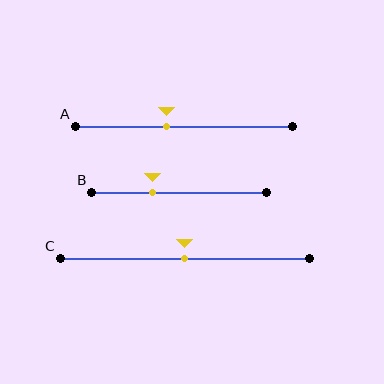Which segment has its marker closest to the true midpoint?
Segment C has its marker closest to the true midpoint.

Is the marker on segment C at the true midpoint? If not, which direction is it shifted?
Yes, the marker on segment C is at the true midpoint.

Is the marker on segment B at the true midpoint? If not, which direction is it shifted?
No, the marker on segment B is shifted to the left by about 16% of the segment length.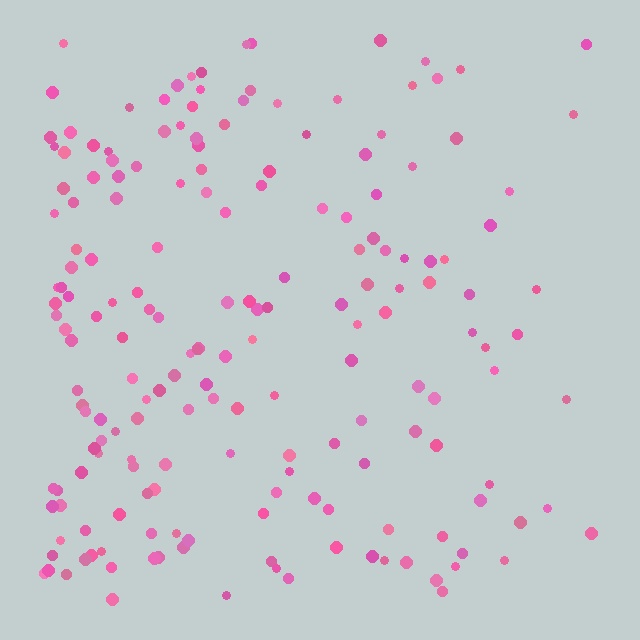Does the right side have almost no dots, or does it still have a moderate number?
Still a moderate number, just noticeably fewer than the left.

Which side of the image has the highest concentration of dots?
The left.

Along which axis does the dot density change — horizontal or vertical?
Horizontal.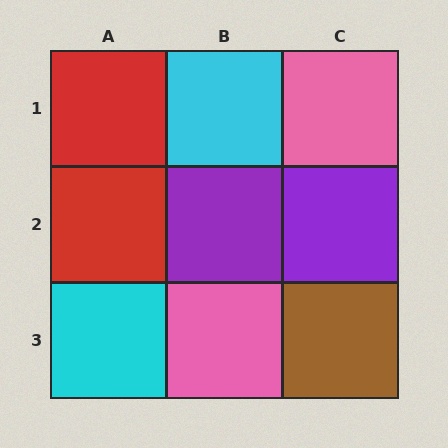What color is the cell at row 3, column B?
Pink.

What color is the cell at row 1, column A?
Red.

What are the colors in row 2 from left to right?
Red, purple, purple.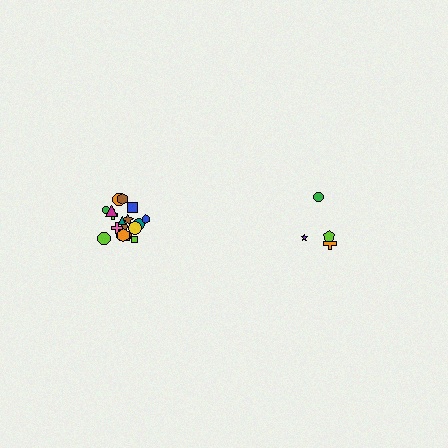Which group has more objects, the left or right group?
The left group.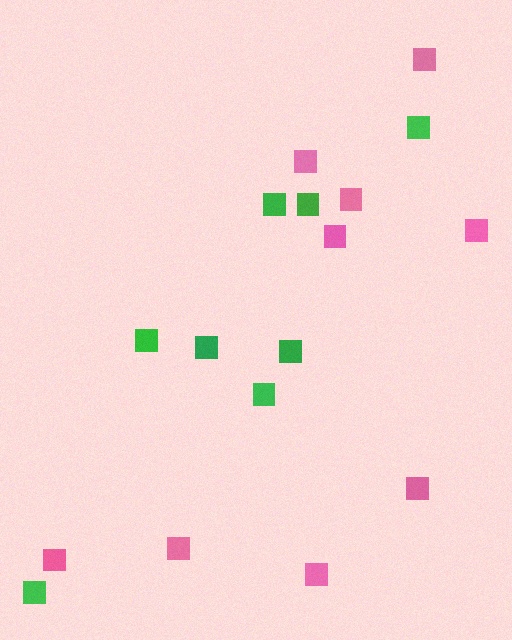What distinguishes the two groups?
There are 2 groups: one group of pink squares (9) and one group of green squares (8).